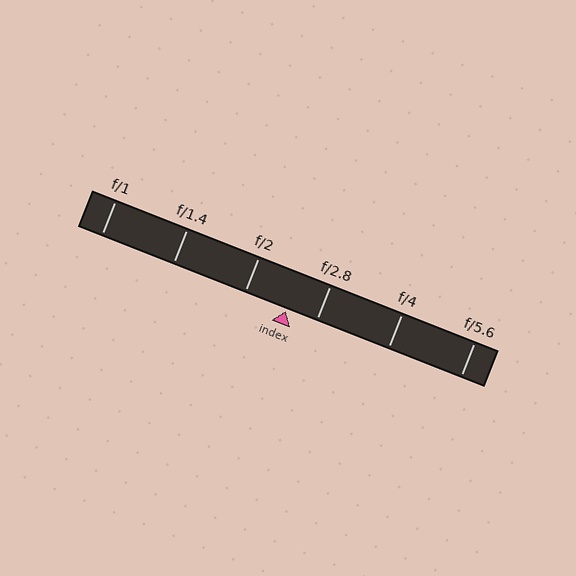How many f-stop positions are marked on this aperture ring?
There are 6 f-stop positions marked.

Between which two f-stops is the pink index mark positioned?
The index mark is between f/2 and f/2.8.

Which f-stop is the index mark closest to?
The index mark is closest to f/2.8.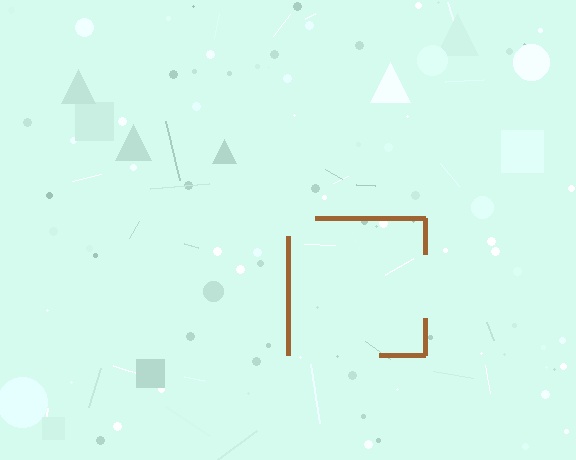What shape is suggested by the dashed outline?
The dashed outline suggests a square.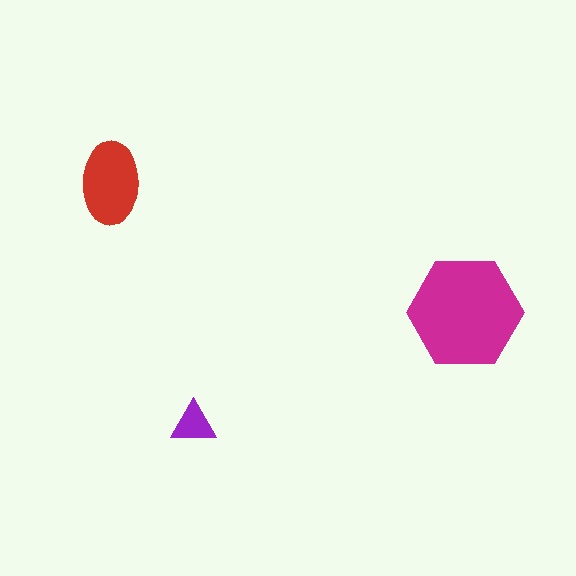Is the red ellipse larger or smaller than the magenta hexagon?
Smaller.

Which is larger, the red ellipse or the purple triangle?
The red ellipse.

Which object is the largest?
The magenta hexagon.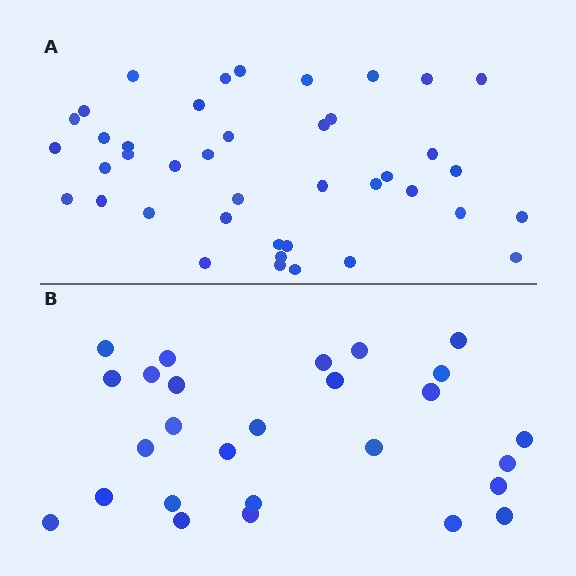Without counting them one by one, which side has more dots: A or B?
Region A (the top region) has more dots.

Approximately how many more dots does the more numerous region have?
Region A has approximately 15 more dots than region B.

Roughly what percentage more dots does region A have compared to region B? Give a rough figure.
About 50% more.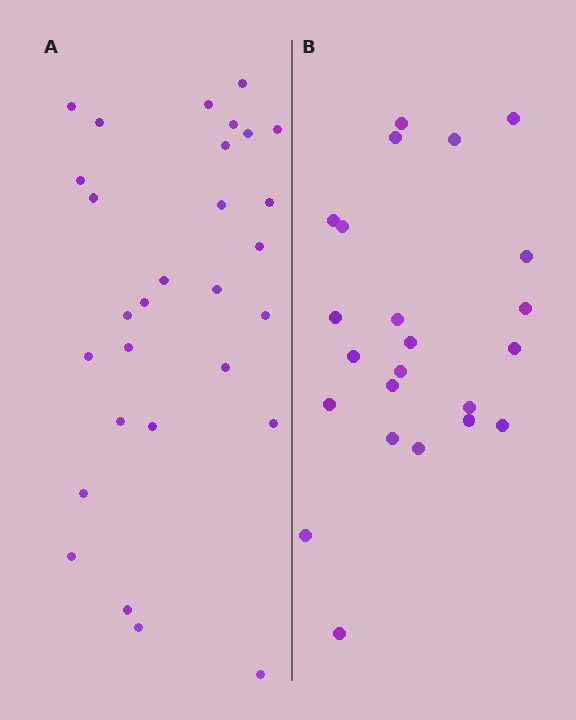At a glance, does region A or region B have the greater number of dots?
Region A (the left region) has more dots.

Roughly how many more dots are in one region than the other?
Region A has about 6 more dots than region B.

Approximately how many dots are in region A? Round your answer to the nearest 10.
About 30 dots. (The exact count is 29, which rounds to 30.)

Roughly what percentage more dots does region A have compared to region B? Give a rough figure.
About 25% more.